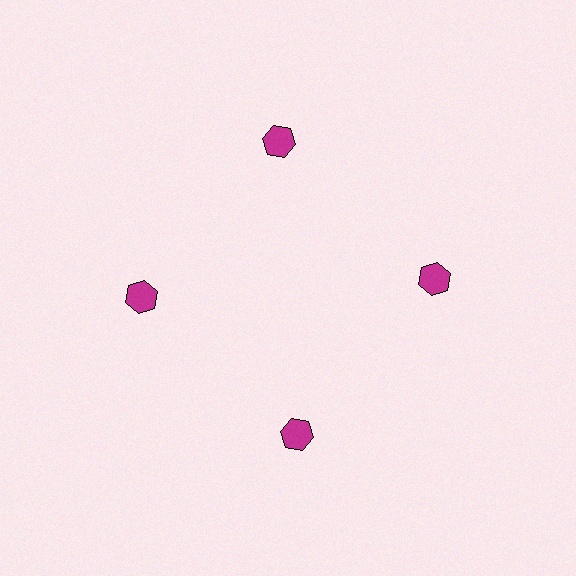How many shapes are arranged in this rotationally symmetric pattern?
There are 4 shapes, arranged in 4 groups of 1.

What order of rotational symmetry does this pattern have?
This pattern has 4-fold rotational symmetry.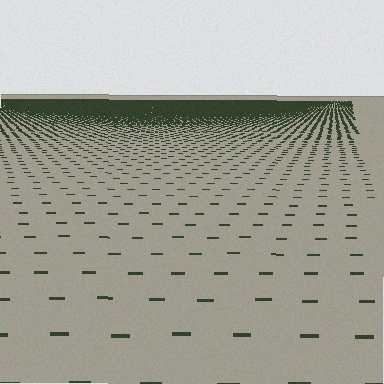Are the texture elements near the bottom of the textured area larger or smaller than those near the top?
Larger. Near the bottom, elements are closer to the viewer and appear at a bigger on-screen size.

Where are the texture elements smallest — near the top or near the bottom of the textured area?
Near the top.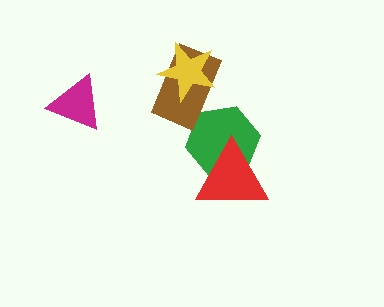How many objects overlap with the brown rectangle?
2 objects overlap with the brown rectangle.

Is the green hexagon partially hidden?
Yes, it is partially covered by another shape.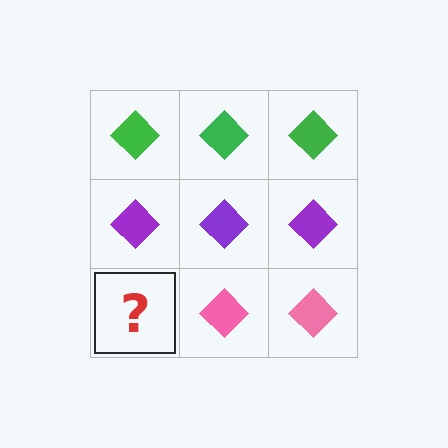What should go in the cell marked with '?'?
The missing cell should contain a pink diamond.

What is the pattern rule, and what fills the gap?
The rule is that each row has a consistent color. The gap should be filled with a pink diamond.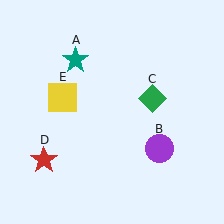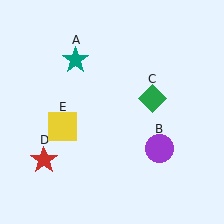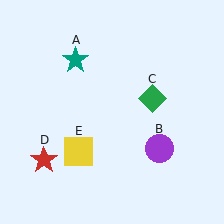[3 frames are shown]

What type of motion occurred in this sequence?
The yellow square (object E) rotated counterclockwise around the center of the scene.